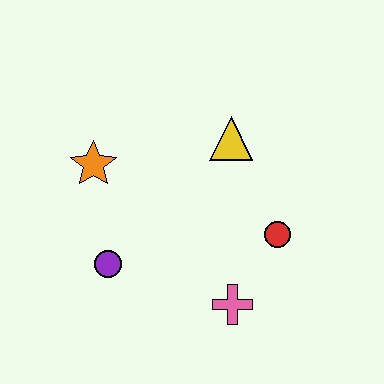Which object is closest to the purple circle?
The orange star is closest to the purple circle.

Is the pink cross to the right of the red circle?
No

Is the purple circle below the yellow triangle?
Yes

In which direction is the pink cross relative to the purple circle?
The pink cross is to the right of the purple circle.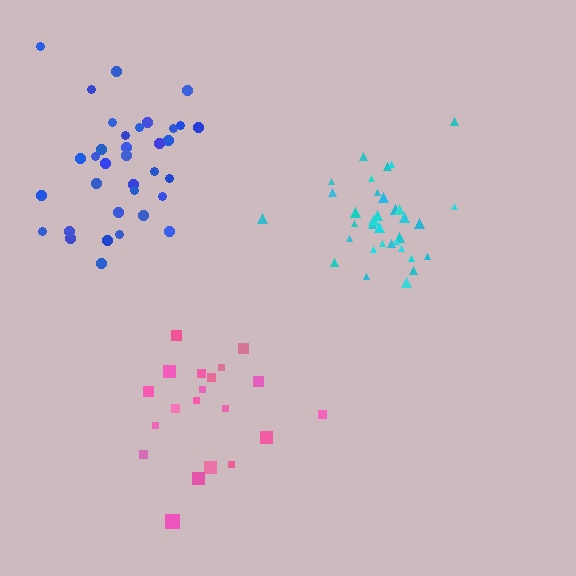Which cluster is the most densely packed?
Cyan.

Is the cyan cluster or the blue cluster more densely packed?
Cyan.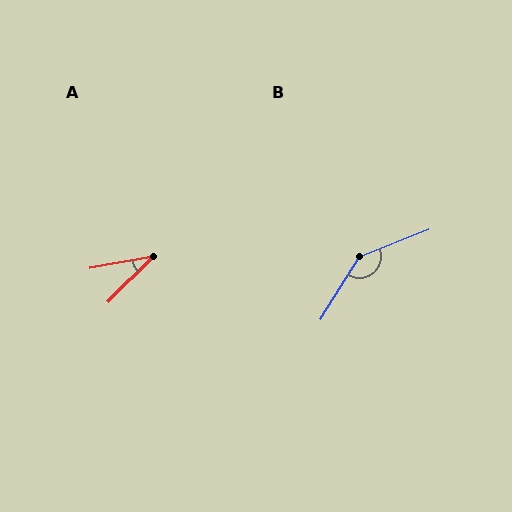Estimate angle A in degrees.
Approximately 34 degrees.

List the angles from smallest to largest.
A (34°), B (144°).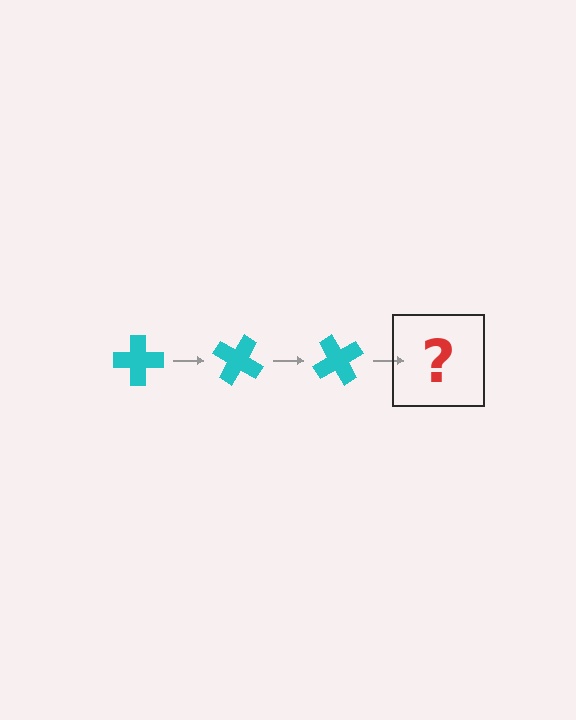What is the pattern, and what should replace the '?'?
The pattern is that the cross rotates 30 degrees each step. The '?' should be a cyan cross rotated 90 degrees.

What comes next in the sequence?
The next element should be a cyan cross rotated 90 degrees.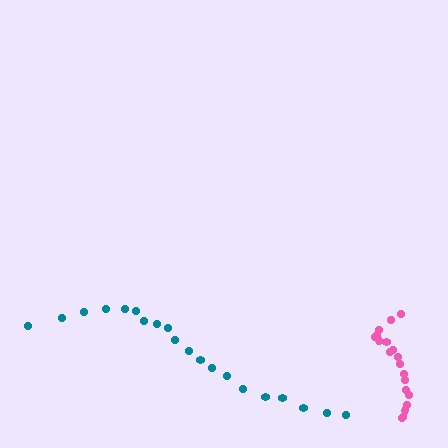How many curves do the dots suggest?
There are 2 distinct paths.